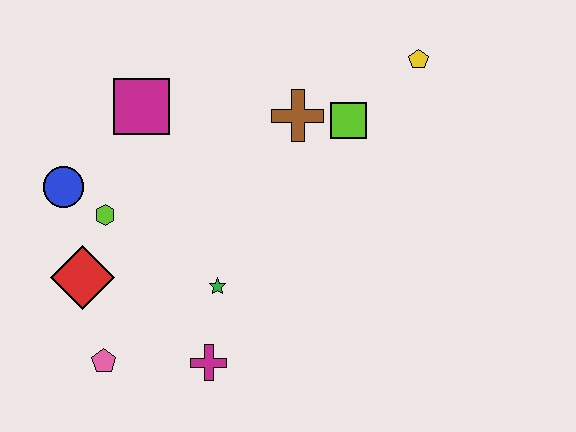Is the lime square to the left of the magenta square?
No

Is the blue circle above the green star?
Yes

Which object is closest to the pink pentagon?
The red diamond is closest to the pink pentagon.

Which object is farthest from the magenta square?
The yellow pentagon is farthest from the magenta square.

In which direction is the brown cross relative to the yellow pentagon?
The brown cross is to the left of the yellow pentagon.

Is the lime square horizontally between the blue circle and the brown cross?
No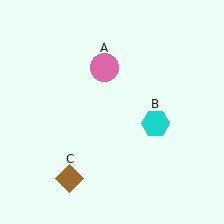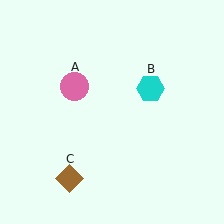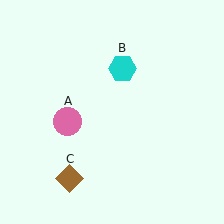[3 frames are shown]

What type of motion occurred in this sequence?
The pink circle (object A), cyan hexagon (object B) rotated counterclockwise around the center of the scene.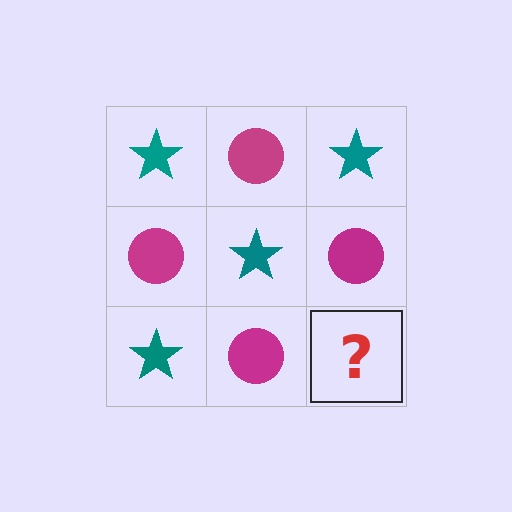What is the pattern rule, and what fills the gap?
The rule is that it alternates teal star and magenta circle in a checkerboard pattern. The gap should be filled with a teal star.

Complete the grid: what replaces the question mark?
The question mark should be replaced with a teal star.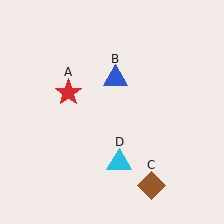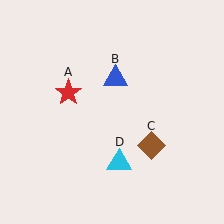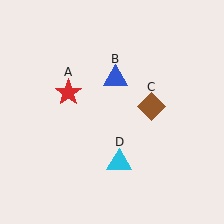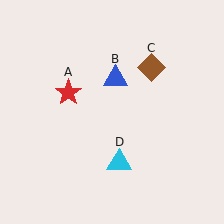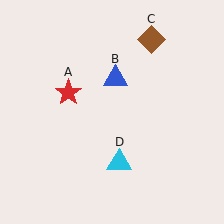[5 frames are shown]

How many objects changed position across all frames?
1 object changed position: brown diamond (object C).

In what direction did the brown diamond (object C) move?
The brown diamond (object C) moved up.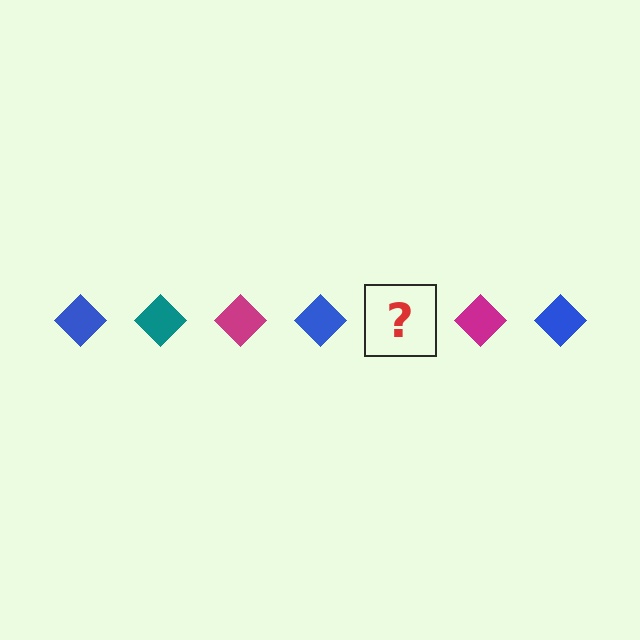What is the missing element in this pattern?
The missing element is a teal diamond.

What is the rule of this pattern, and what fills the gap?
The rule is that the pattern cycles through blue, teal, magenta diamonds. The gap should be filled with a teal diamond.